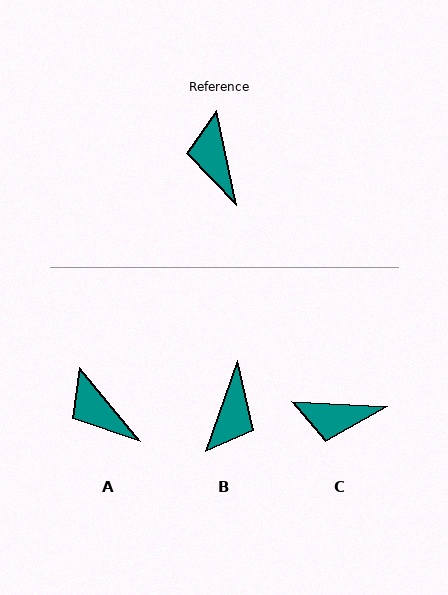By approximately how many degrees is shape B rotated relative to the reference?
Approximately 149 degrees counter-clockwise.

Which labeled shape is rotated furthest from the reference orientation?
B, about 149 degrees away.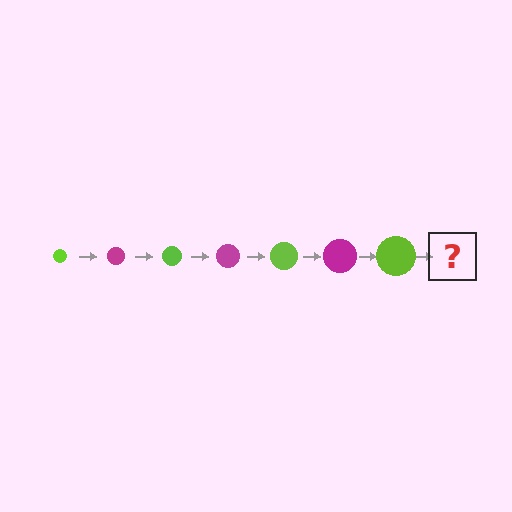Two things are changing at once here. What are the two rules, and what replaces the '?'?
The two rules are that the circle grows larger each step and the color cycles through lime and magenta. The '?' should be a magenta circle, larger than the previous one.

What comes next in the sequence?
The next element should be a magenta circle, larger than the previous one.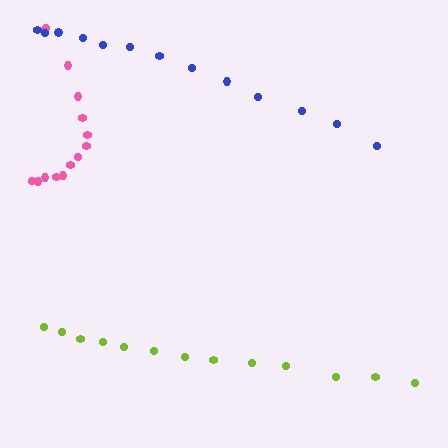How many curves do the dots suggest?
There are 3 distinct paths.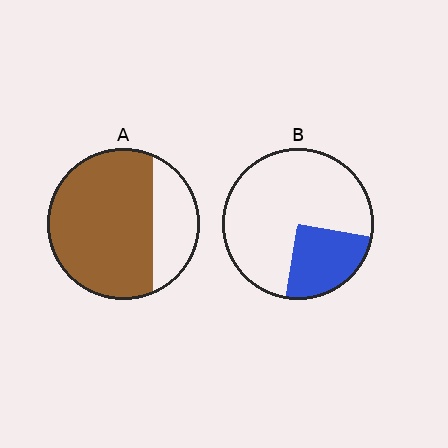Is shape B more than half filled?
No.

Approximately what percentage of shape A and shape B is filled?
A is approximately 75% and B is approximately 25%.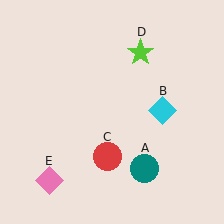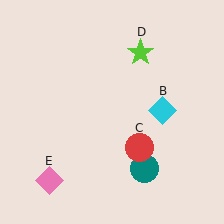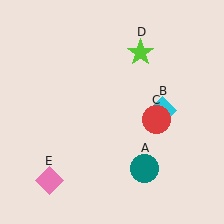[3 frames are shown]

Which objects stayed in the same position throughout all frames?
Teal circle (object A) and cyan diamond (object B) and lime star (object D) and pink diamond (object E) remained stationary.